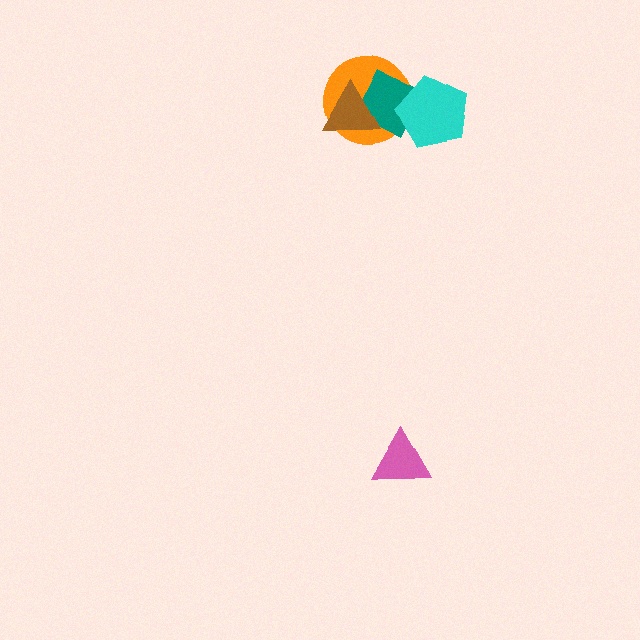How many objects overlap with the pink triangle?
0 objects overlap with the pink triangle.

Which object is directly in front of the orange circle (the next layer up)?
The teal diamond is directly in front of the orange circle.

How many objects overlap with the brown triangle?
2 objects overlap with the brown triangle.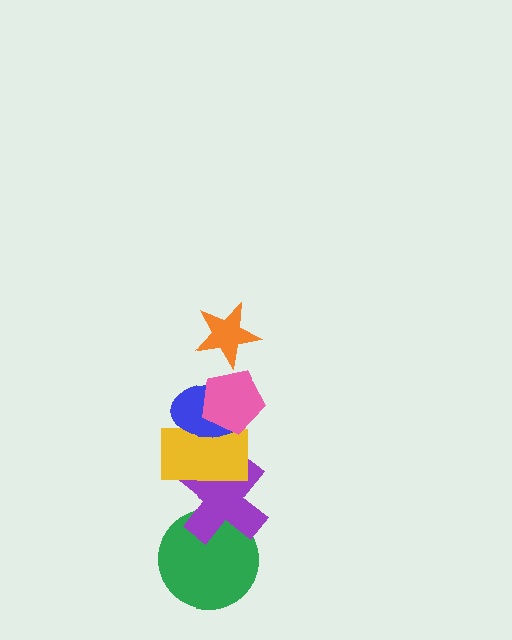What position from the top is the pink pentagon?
The pink pentagon is 2nd from the top.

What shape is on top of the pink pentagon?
The orange star is on top of the pink pentagon.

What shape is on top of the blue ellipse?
The pink pentagon is on top of the blue ellipse.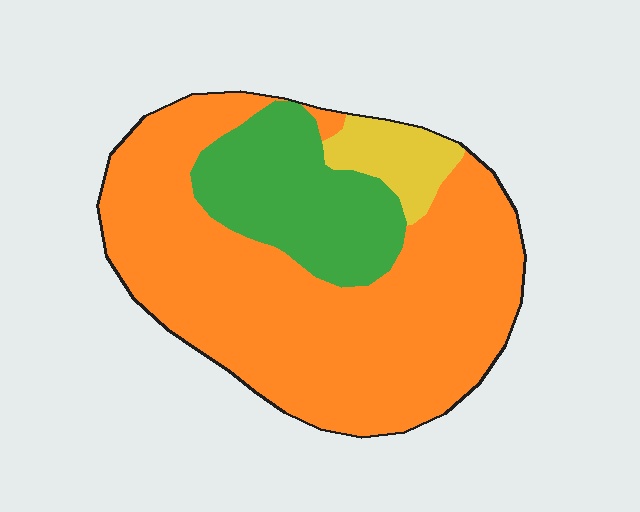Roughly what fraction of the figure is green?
Green takes up about one fifth (1/5) of the figure.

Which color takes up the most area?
Orange, at roughly 70%.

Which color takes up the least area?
Yellow, at roughly 10%.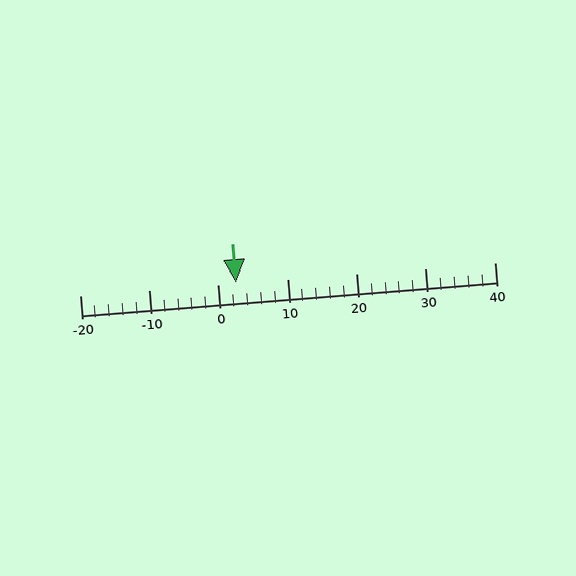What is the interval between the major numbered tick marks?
The major tick marks are spaced 10 units apart.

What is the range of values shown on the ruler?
The ruler shows values from -20 to 40.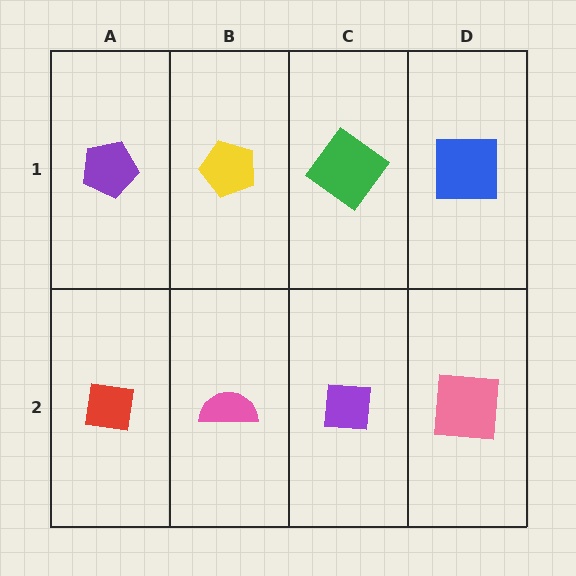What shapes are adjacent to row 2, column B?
A yellow pentagon (row 1, column B), a red square (row 2, column A), a purple square (row 2, column C).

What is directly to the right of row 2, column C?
A pink square.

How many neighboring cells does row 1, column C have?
3.